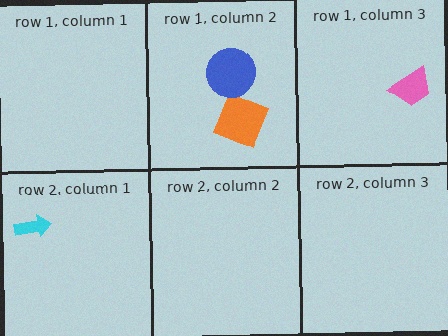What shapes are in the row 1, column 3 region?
The pink trapezoid.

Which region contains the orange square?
The row 1, column 2 region.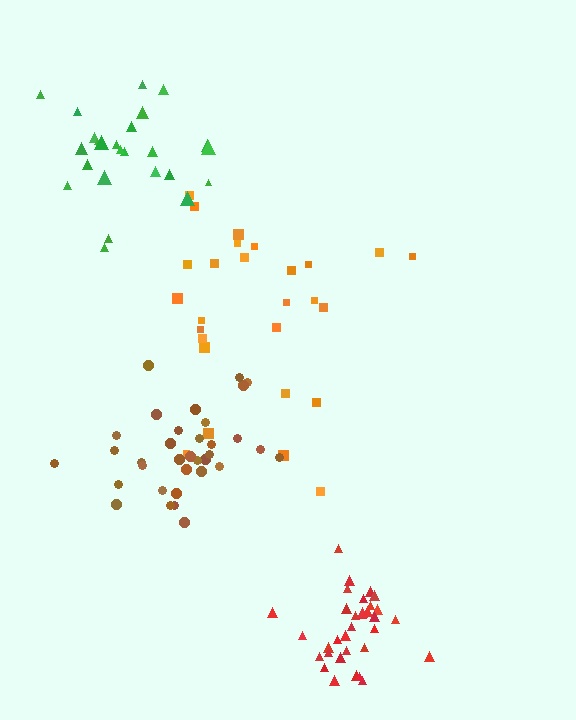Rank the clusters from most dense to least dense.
red, brown, green, orange.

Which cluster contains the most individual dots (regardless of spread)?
Brown (35).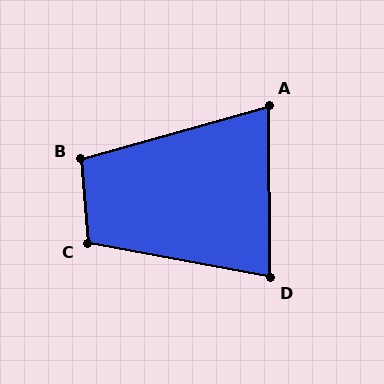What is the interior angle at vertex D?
Approximately 79 degrees (acute).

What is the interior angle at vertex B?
Approximately 101 degrees (obtuse).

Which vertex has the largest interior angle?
C, at approximately 105 degrees.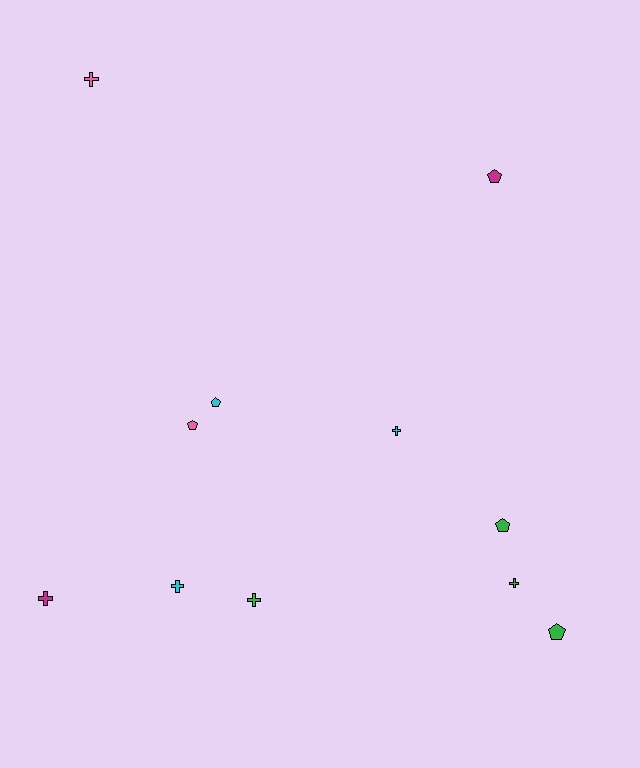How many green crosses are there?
There are 2 green crosses.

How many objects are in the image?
There are 11 objects.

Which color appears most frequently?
Green, with 4 objects.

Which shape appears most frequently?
Cross, with 6 objects.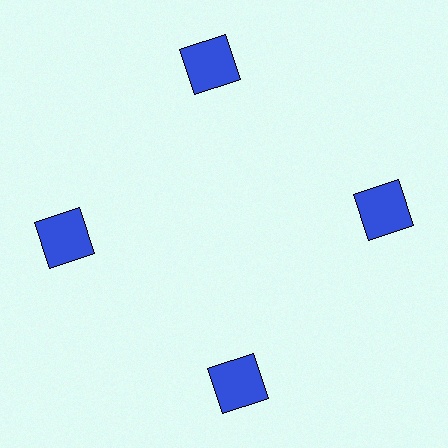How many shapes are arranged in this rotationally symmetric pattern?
There are 4 shapes, arranged in 4 groups of 1.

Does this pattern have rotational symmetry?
Yes, this pattern has 4-fold rotational symmetry. It looks the same after rotating 90 degrees around the center.